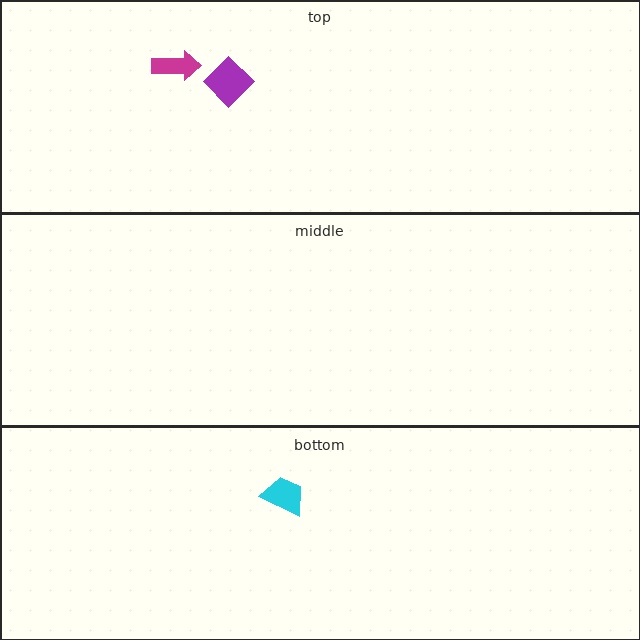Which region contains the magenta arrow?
The top region.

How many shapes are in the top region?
2.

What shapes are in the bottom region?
The cyan trapezoid.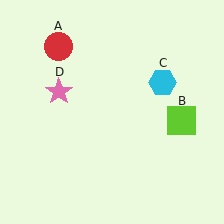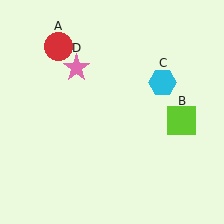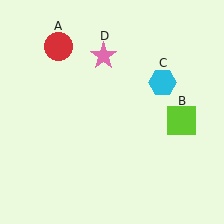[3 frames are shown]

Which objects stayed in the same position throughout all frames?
Red circle (object A) and lime square (object B) and cyan hexagon (object C) remained stationary.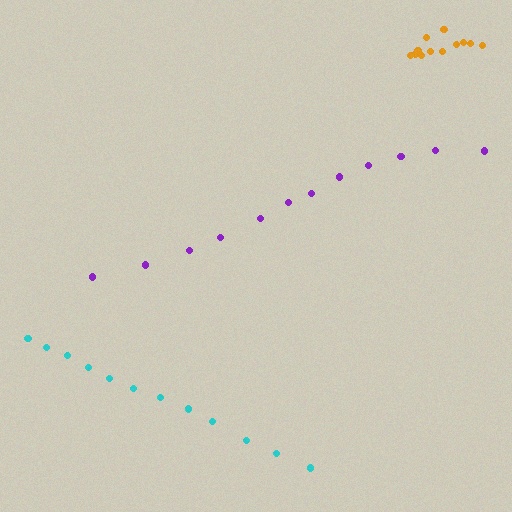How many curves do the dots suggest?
There are 3 distinct paths.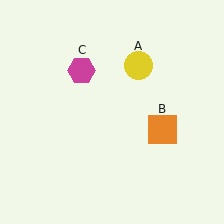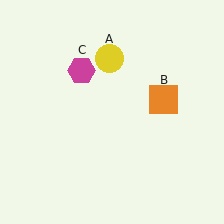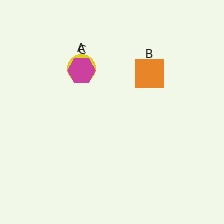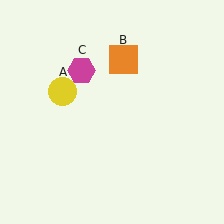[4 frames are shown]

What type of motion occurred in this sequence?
The yellow circle (object A), orange square (object B) rotated counterclockwise around the center of the scene.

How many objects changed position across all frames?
2 objects changed position: yellow circle (object A), orange square (object B).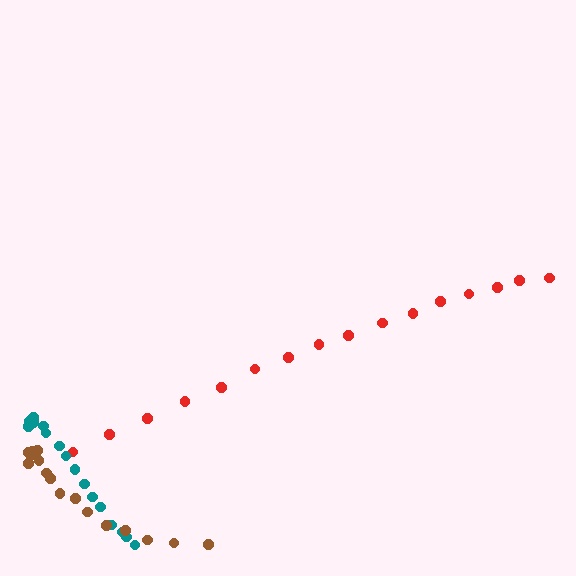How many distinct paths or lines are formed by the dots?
There are 3 distinct paths.